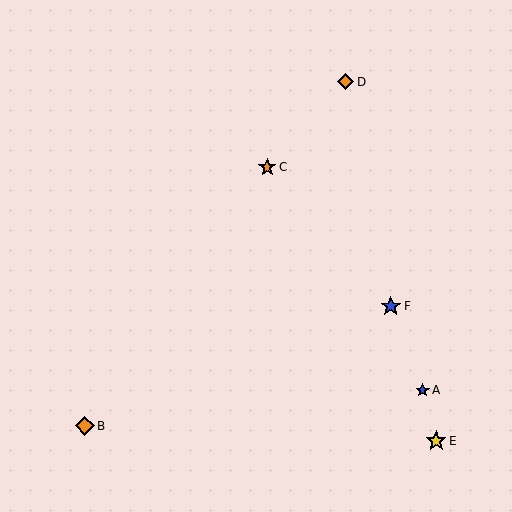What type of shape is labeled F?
Shape F is a blue star.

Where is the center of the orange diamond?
The center of the orange diamond is at (85, 426).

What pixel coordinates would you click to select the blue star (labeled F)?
Click at (391, 306) to select the blue star F.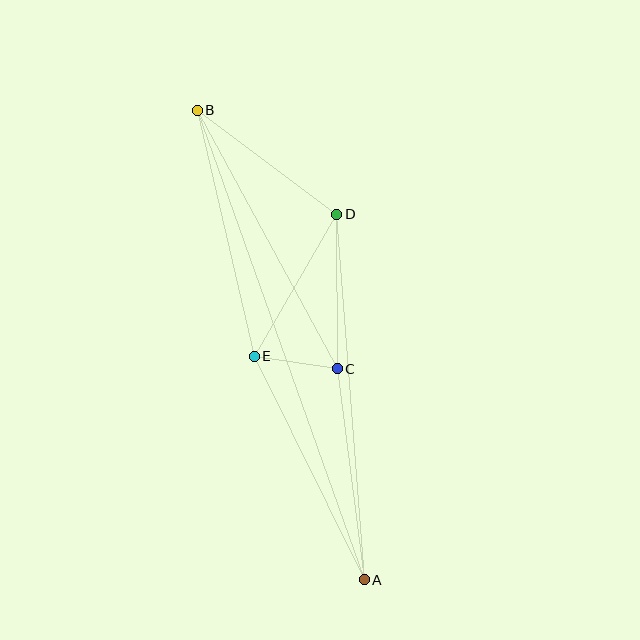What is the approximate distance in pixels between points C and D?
The distance between C and D is approximately 155 pixels.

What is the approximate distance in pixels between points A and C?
The distance between A and C is approximately 213 pixels.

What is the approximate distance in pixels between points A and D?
The distance between A and D is approximately 367 pixels.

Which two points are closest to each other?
Points C and E are closest to each other.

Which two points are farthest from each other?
Points A and B are farthest from each other.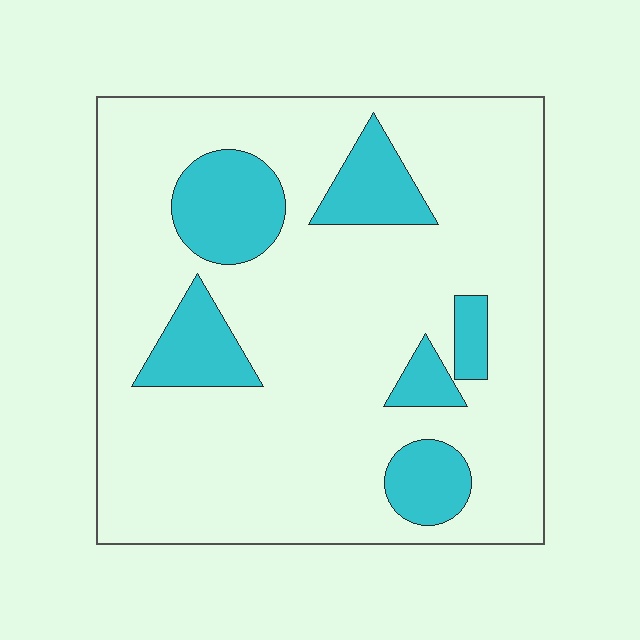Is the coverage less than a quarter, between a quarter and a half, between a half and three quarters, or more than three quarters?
Less than a quarter.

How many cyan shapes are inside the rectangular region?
6.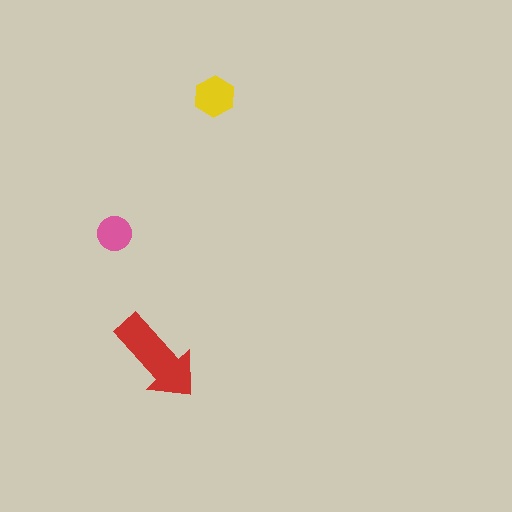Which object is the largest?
The red arrow.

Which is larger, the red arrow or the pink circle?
The red arrow.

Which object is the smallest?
The pink circle.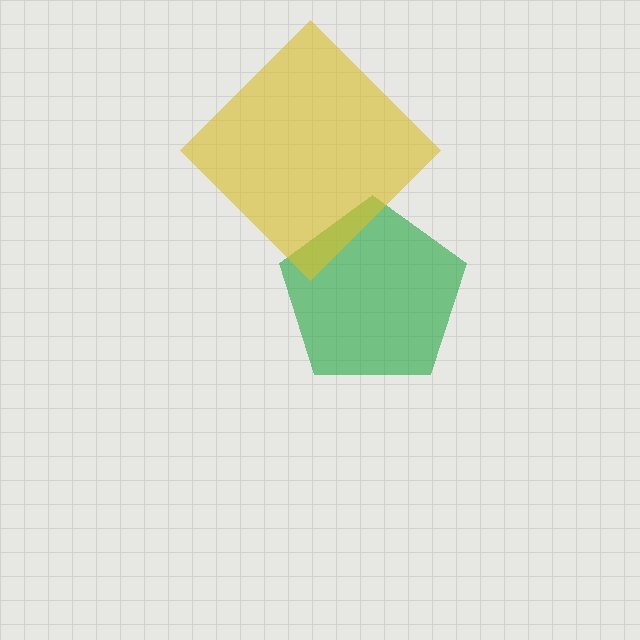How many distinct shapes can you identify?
There are 2 distinct shapes: a green pentagon, a yellow diamond.